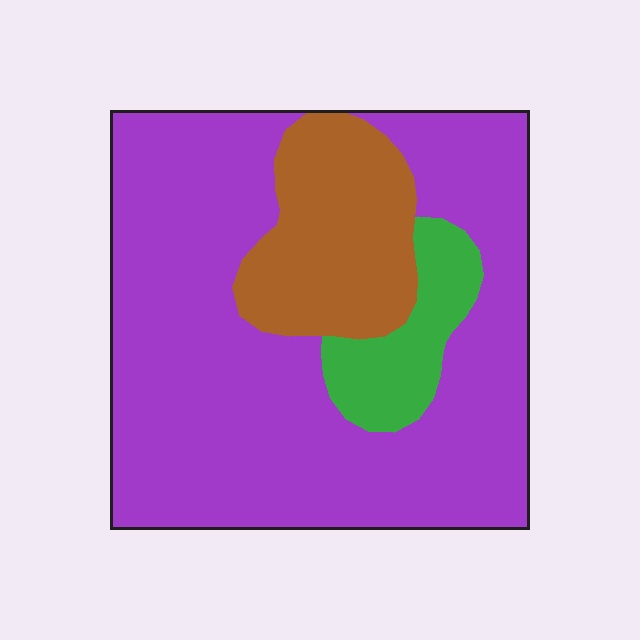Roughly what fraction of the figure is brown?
Brown takes up about one sixth (1/6) of the figure.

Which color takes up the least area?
Green, at roughly 10%.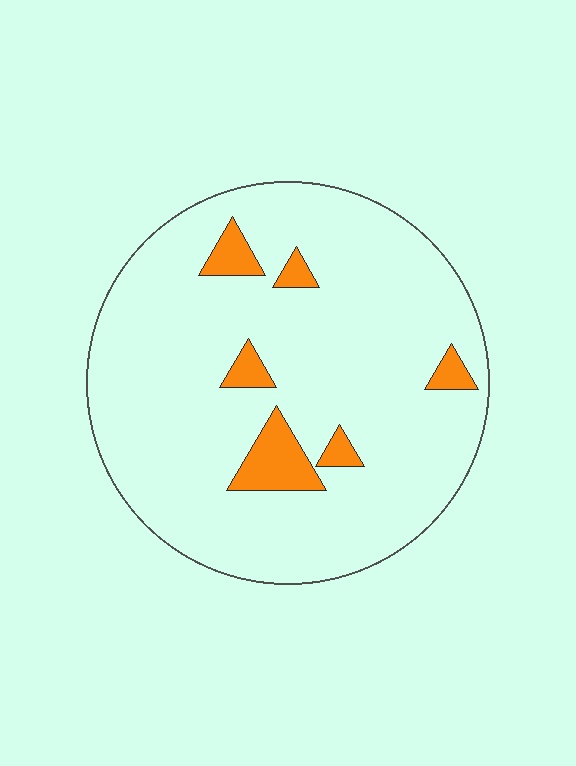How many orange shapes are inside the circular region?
6.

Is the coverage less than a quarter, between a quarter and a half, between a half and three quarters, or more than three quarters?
Less than a quarter.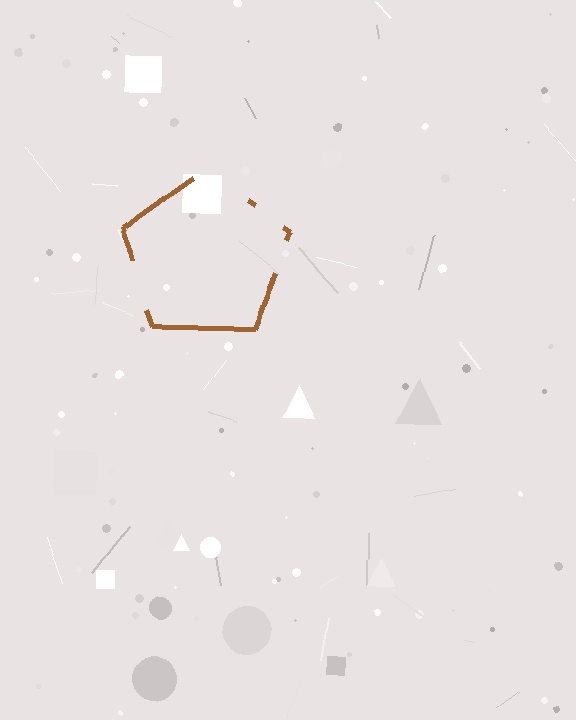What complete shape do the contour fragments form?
The contour fragments form a pentagon.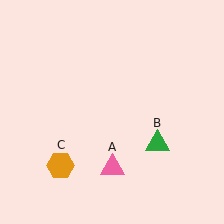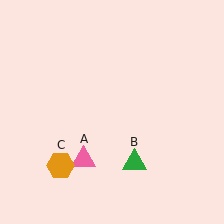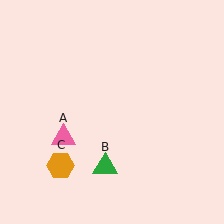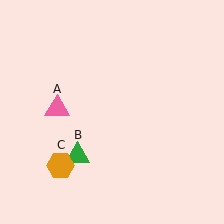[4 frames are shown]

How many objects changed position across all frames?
2 objects changed position: pink triangle (object A), green triangle (object B).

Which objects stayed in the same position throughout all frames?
Orange hexagon (object C) remained stationary.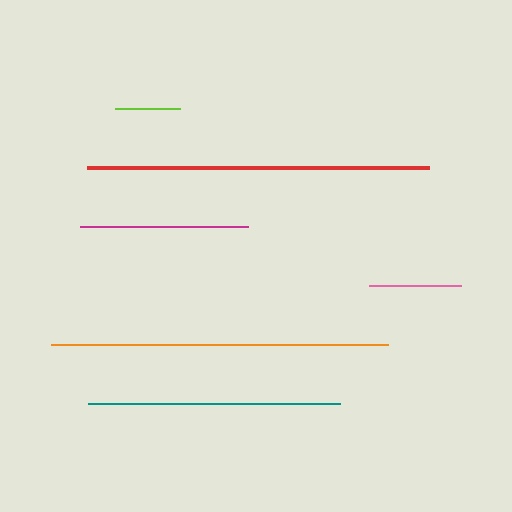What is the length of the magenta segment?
The magenta segment is approximately 168 pixels long.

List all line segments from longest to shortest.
From longest to shortest: red, orange, teal, magenta, pink, lime.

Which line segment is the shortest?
The lime line is the shortest at approximately 66 pixels.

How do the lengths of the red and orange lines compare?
The red and orange lines are approximately the same length.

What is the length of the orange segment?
The orange segment is approximately 337 pixels long.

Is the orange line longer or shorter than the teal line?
The orange line is longer than the teal line.